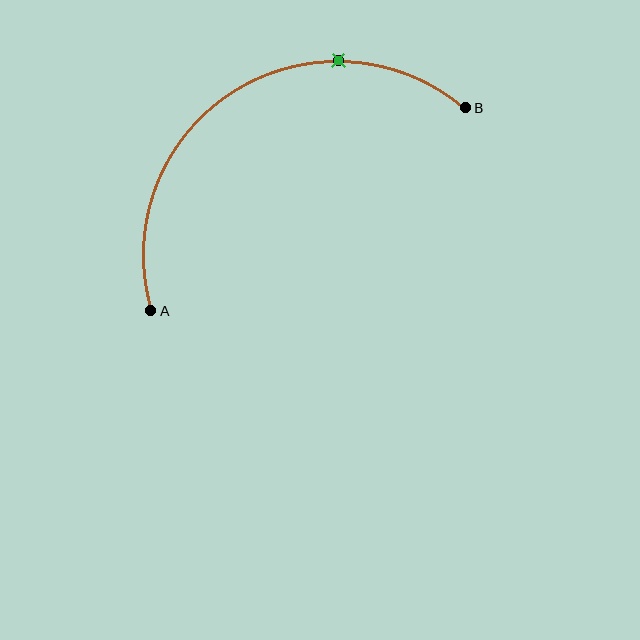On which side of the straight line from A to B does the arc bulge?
The arc bulges above the straight line connecting A and B.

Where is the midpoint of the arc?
The arc midpoint is the point on the curve farthest from the straight line joining A and B. It sits above that line.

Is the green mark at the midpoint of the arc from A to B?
No. The green mark lies on the arc but is closer to endpoint B. The arc midpoint would be at the point on the curve equidistant along the arc from both A and B.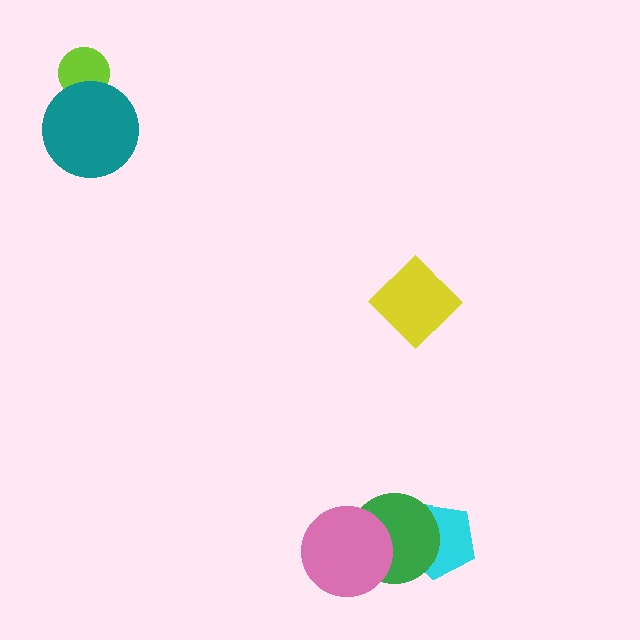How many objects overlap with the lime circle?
1 object overlaps with the lime circle.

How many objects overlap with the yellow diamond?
0 objects overlap with the yellow diamond.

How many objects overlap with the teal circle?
1 object overlaps with the teal circle.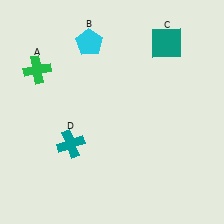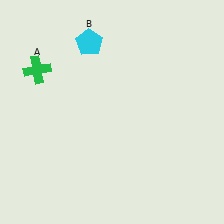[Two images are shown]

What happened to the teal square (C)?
The teal square (C) was removed in Image 2. It was in the top-right area of Image 1.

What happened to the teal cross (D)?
The teal cross (D) was removed in Image 2. It was in the bottom-left area of Image 1.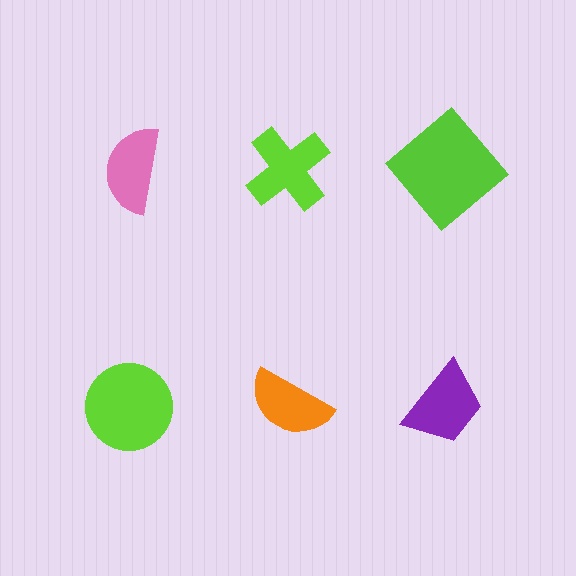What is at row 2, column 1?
A lime circle.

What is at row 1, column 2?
A lime cross.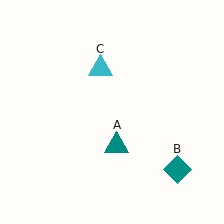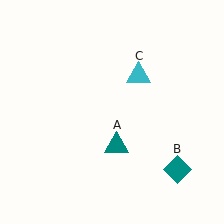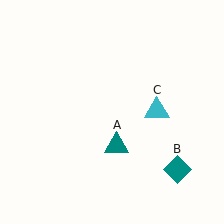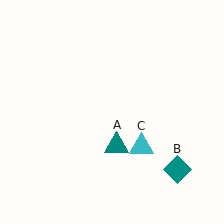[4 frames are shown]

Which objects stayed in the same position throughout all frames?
Teal triangle (object A) and teal diamond (object B) remained stationary.